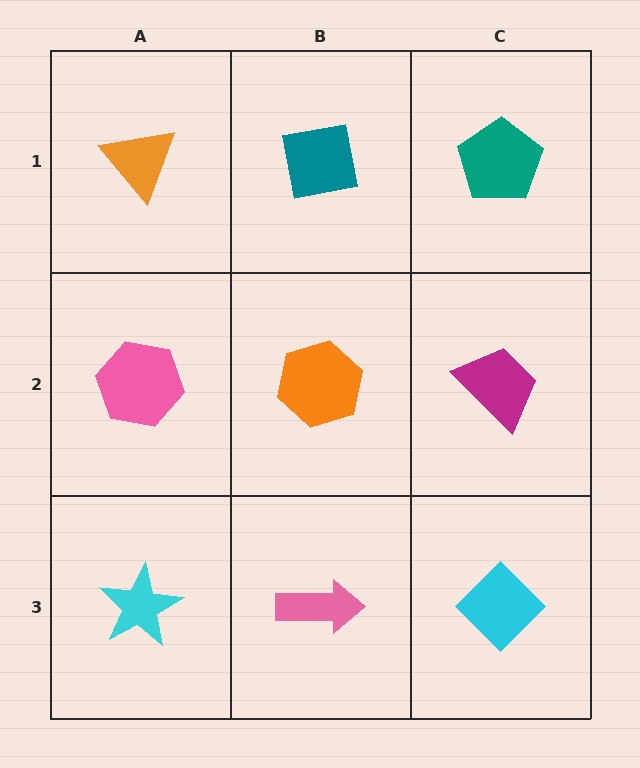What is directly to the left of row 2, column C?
An orange hexagon.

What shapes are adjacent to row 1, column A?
A pink hexagon (row 2, column A), a teal square (row 1, column B).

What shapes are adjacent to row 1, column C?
A magenta trapezoid (row 2, column C), a teal square (row 1, column B).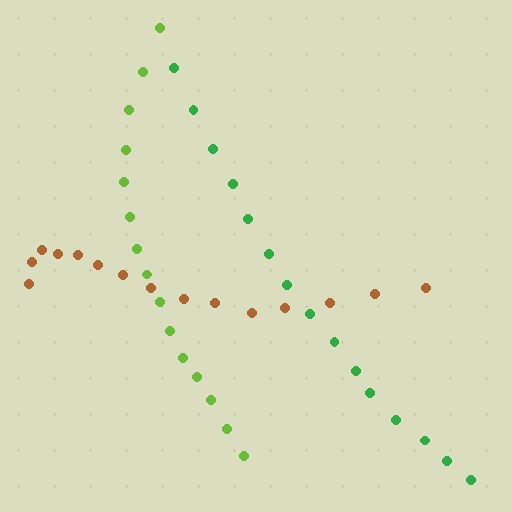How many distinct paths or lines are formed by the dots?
There are 3 distinct paths.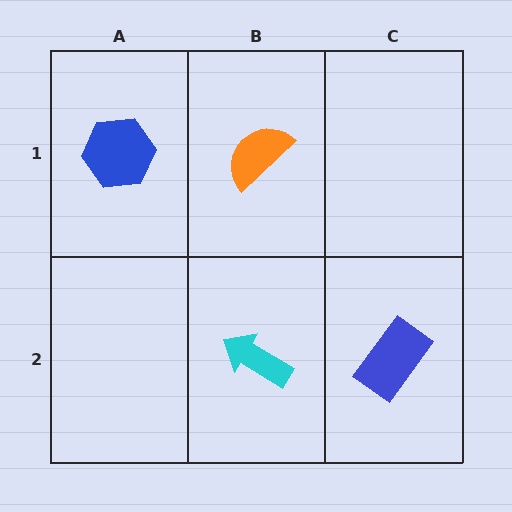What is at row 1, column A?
A blue hexagon.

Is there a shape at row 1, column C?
No, that cell is empty.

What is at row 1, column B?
An orange semicircle.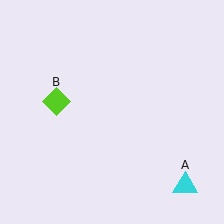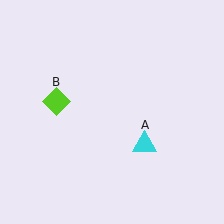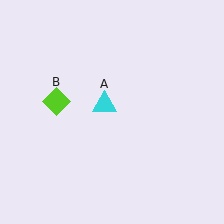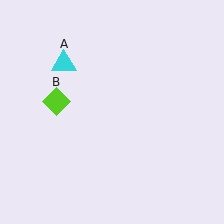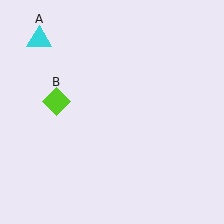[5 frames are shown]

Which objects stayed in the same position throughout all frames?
Lime diamond (object B) remained stationary.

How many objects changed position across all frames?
1 object changed position: cyan triangle (object A).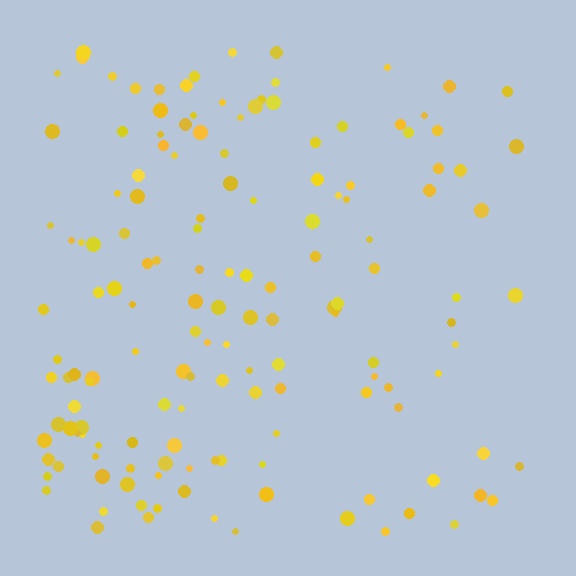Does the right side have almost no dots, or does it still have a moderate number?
Still a moderate number, just noticeably fewer than the left.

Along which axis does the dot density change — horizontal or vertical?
Horizontal.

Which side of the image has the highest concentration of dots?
The left.